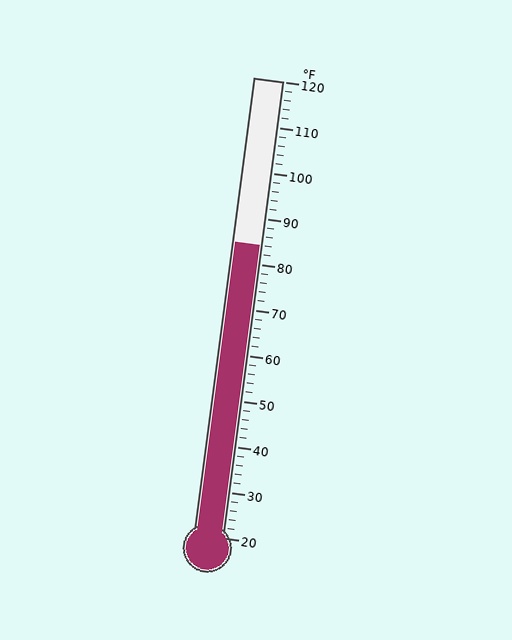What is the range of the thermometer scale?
The thermometer scale ranges from 20°F to 120°F.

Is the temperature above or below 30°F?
The temperature is above 30°F.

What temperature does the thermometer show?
The thermometer shows approximately 84°F.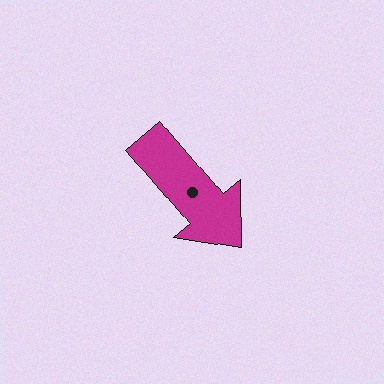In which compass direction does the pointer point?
Southeast.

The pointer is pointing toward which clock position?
Roughly 5 o'clock.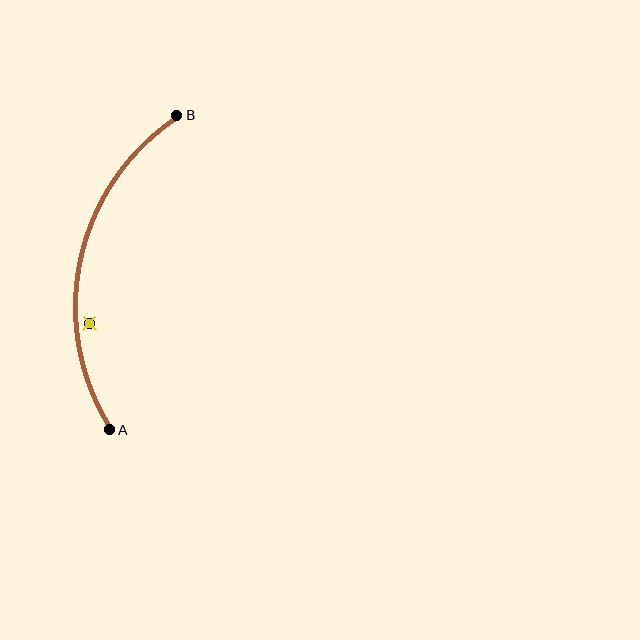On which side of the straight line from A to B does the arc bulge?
The arc bulges to the left of the straight line connecting A and B.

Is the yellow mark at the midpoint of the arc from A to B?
No — the yellow mark does not lie on the arc at all. It sits slightly inside the curve.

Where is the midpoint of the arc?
The arc midpoint is the point on the curve farthest from the straight line joining A and B. It sits to the left of that line.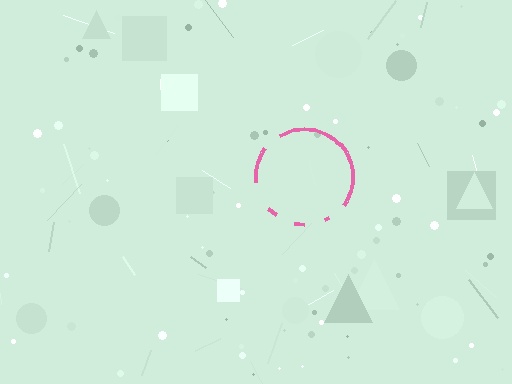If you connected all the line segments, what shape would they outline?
They would outline a circle.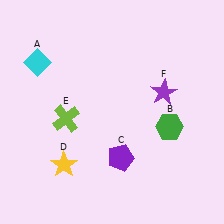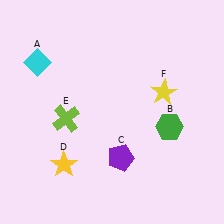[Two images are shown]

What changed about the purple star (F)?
In Image 1, F is purple. In Image 2, it changed to yellow.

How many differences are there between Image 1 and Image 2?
There is 1 difference between the two images.